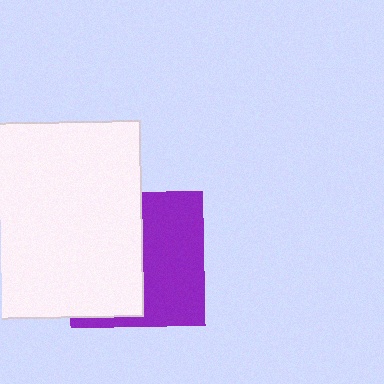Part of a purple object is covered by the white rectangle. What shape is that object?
It is a square.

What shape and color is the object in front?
The object in front is a white rectangle.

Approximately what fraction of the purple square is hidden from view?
Roughly 50% of the purple square is hidden behind the white rectangle.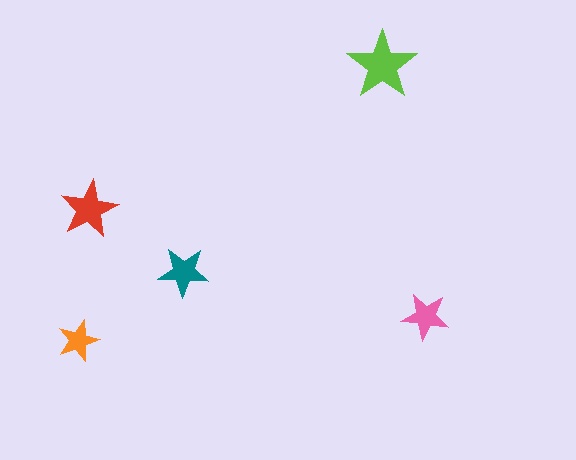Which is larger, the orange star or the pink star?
The pink one.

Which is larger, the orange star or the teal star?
The teal one.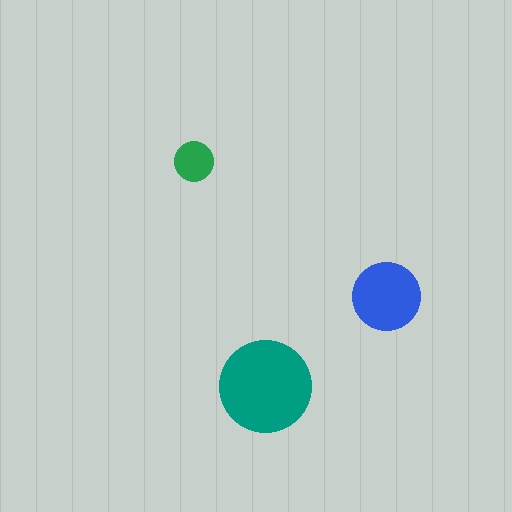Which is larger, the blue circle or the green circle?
The blue one.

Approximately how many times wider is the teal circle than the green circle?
About 2.5 times wider.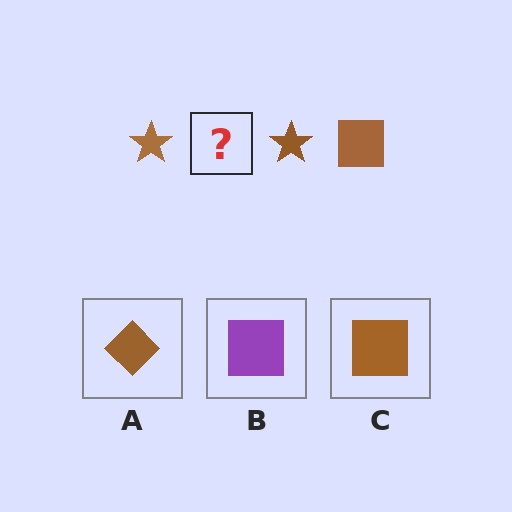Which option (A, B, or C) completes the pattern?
C.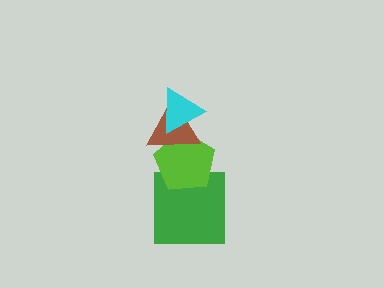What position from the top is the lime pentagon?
The lime pentagon is 3rd from the top.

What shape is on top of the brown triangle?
The cyan triangle is on top of the brown triangle.